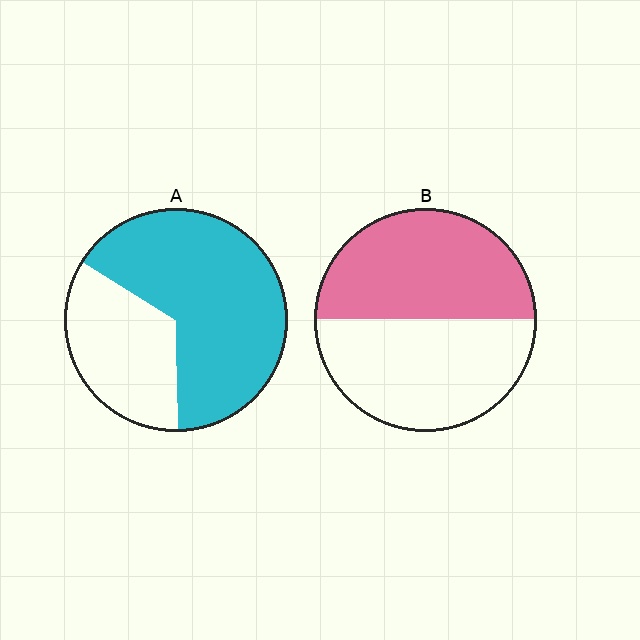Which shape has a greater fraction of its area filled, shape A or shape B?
Shape A.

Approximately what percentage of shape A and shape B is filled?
A is approximately 65% and B is approximately 50%.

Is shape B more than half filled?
Roughly half.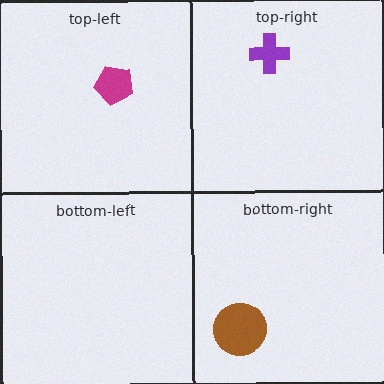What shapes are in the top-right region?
The purple cross.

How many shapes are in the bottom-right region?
1.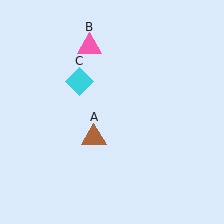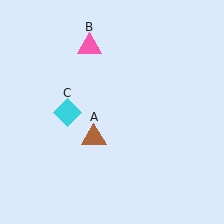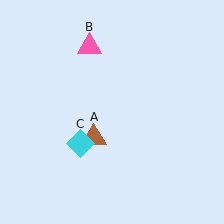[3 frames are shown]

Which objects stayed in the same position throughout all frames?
Brown triangle (object A) and pink triangle (object B) remained stationary.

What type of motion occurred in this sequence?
The cyan diamond (object C) rotated counterclockwise around the center of the scene.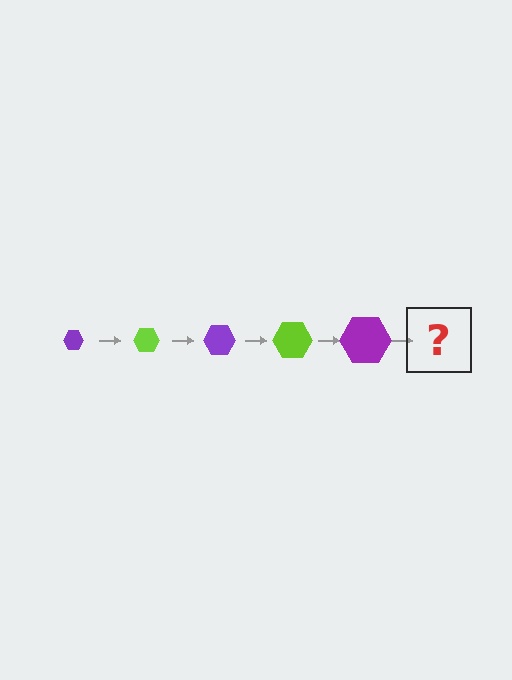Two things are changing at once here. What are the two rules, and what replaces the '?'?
The two rules are that the hexagon grows larger each step and the color cycles through purple and lime. The '?' should be a lime hexagon, larger than the previous one.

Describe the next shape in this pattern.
It should be a lime hexagon, larger than the previous one.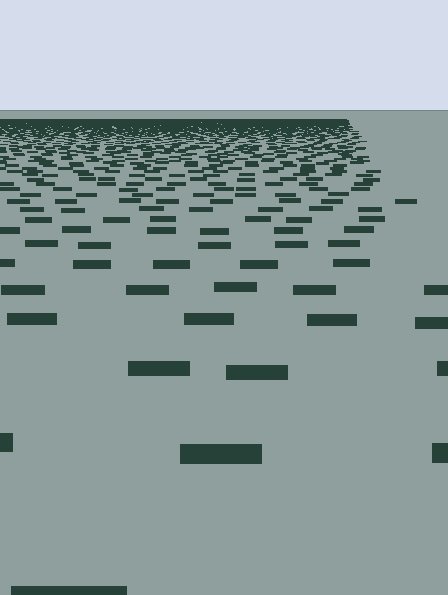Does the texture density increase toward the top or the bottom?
Density increases toward the top.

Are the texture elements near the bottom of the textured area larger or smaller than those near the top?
Larger. Near the bottom, elements are closer to the viewer and appear at a bigger on-screen size.